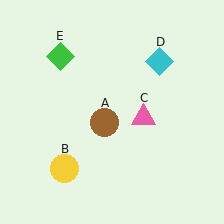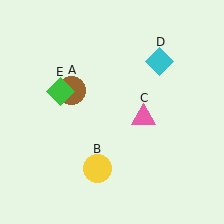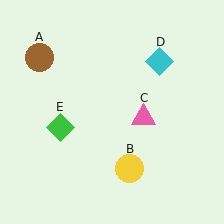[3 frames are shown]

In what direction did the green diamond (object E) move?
The green diamond (object E) moved down.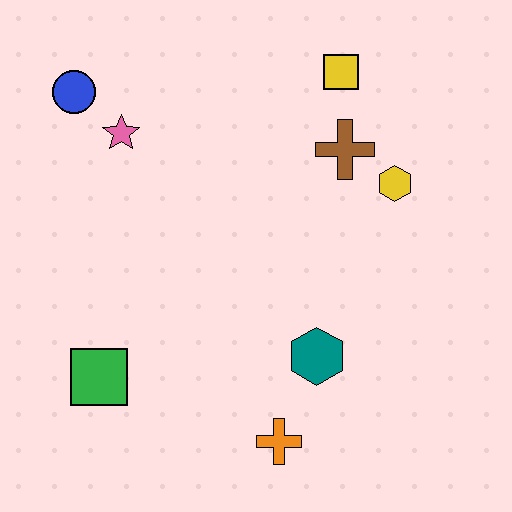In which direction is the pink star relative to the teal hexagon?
The pink star is above the teal hexagon.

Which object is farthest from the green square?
The yellow square is farthest from the green square.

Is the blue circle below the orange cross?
No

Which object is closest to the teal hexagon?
The orange cross is closest to the teal hexagon.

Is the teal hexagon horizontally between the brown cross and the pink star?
Yes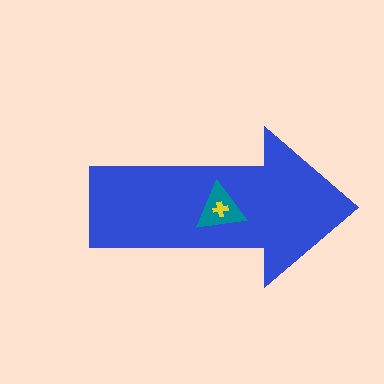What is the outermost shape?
The blue arrow.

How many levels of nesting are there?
3.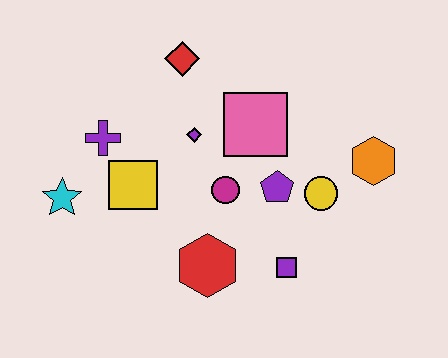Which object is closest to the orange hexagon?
The yellow circle is closest to the orange hexagon.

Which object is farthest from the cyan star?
The orange hexagon is farthest from the cyan star.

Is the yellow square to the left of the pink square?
Yes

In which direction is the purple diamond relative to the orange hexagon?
The purple diamond is to the left of the orange hexagon.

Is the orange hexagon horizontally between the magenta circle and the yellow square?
No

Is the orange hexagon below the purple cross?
Yes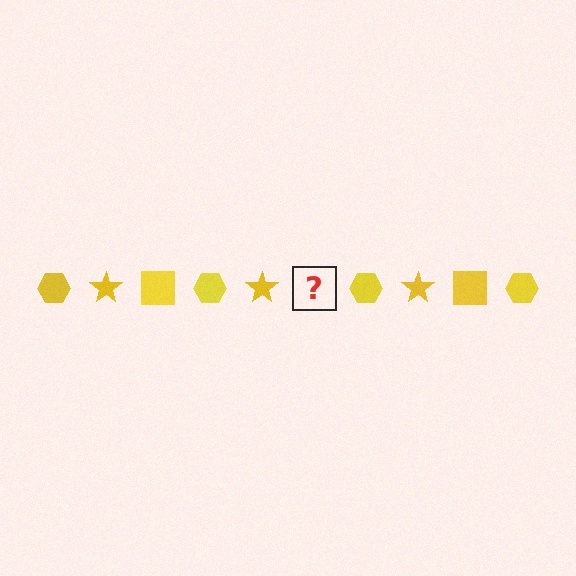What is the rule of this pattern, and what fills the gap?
The rule is that the pattern cycles through hexagon, star, square shapes in yellow. The gap should be filled with a yellow square.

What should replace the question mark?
The question mark should be replaced with a yellow square.